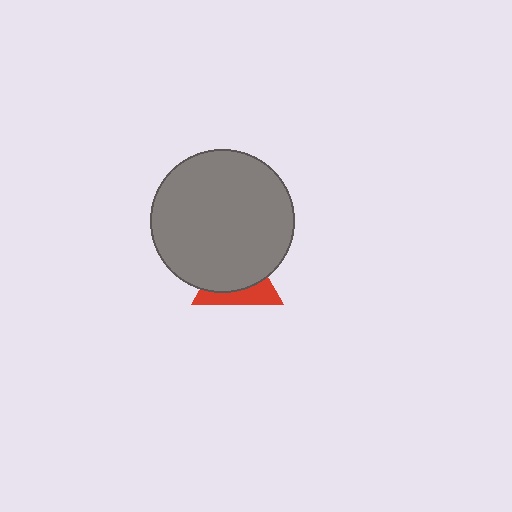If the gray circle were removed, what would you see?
You would see the complete red triangle.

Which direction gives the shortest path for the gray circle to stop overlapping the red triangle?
Moving up gives the shortest separation.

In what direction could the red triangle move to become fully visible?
The red triangle could move down. That would shift it out from behind the gray circle entirely.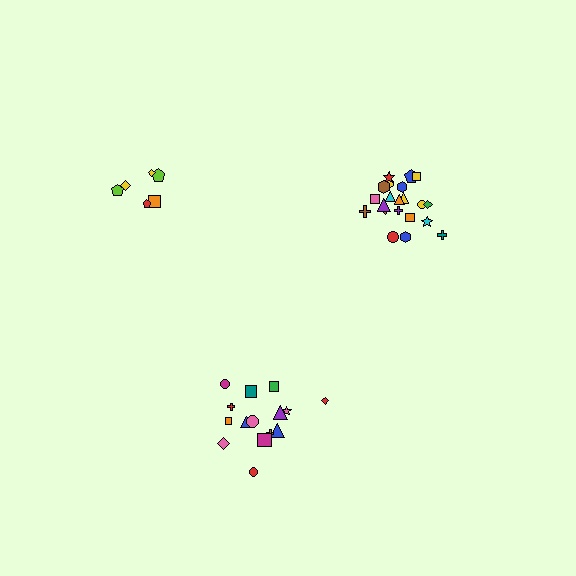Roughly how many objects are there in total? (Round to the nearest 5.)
Roughly 45 objects in total.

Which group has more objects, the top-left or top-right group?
The top-right group.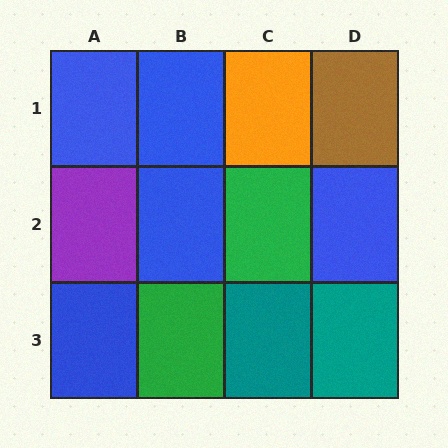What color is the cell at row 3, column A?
Blue.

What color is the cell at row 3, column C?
Teal.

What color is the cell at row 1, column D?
Brown.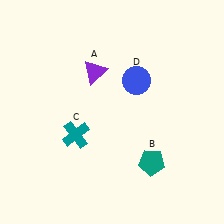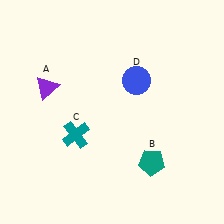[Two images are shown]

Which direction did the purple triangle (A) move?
The purple triangle (A) moved left.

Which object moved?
The purple triangle (A) moved left.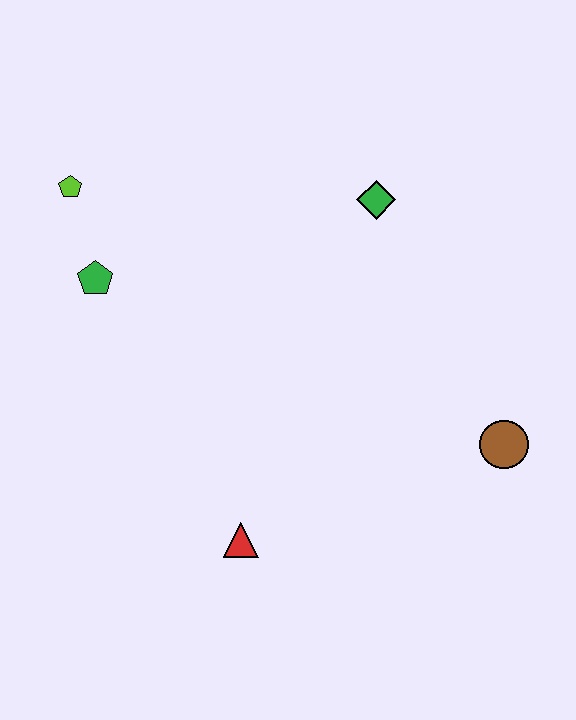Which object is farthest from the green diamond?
The red triangle is farthest from the green diamond.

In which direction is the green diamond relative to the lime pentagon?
The green diamond is to the right of the lime pentagon.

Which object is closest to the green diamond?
The brown circle is closest to the green diamond.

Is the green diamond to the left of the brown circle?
Yes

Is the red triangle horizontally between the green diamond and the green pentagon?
Yes